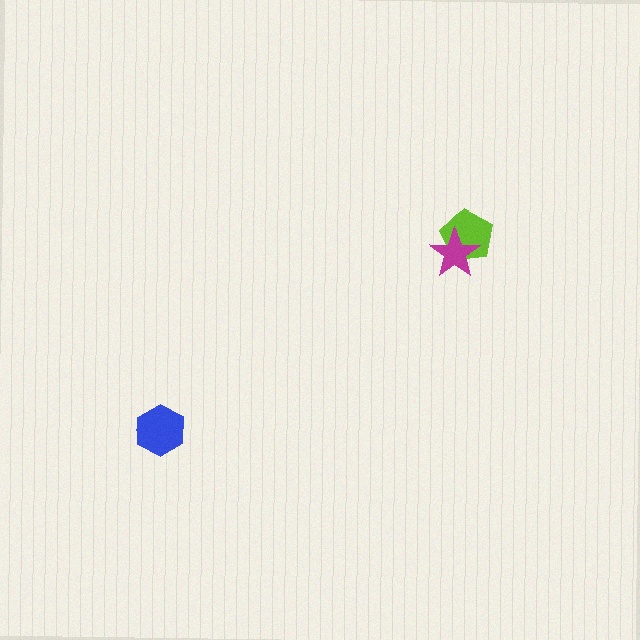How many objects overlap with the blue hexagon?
0 objects overlap with the blue hexagon.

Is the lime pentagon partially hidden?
Yes, it is partially covered by another shape.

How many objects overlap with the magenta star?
1 object overlaps with the magenta star.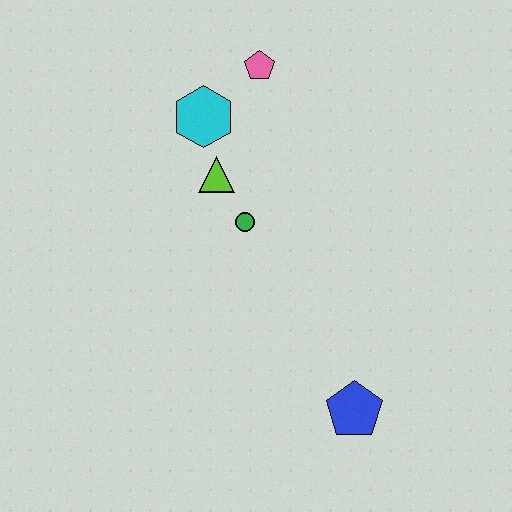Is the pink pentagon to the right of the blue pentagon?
No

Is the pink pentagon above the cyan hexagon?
Yes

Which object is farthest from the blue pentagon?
The pink pentagon is farthest from the blue pentagon.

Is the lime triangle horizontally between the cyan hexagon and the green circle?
Yes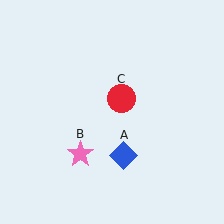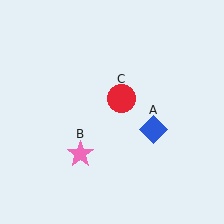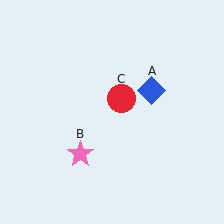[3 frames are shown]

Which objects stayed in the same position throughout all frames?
Pink star (object B) and red circle (object C) remained stationary.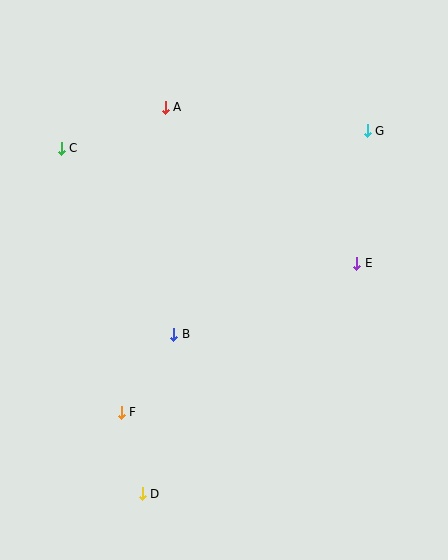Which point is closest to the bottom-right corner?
Point E is closest to the bottom-right corner.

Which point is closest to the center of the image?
Point B at (174, 334) is closest to the center.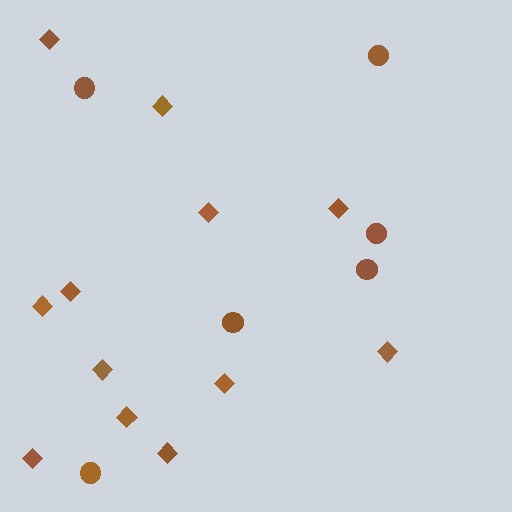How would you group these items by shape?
There are 2 groups: one group of diamonds (12) and one group of circles (6).